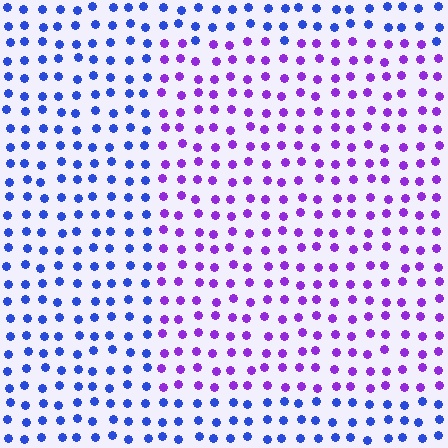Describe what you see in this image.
The image is filled with small blue elements in a uniform arrangement. A rectangle-shaped region is visible where the elements are tinted to a slightly different hue, forming a subtle color boundary.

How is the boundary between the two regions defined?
The boundary is defined purely by a slight shift in hue (about 47 degrees). Spacing, size, and orientation are identical on both sides.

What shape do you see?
I see a rectangle.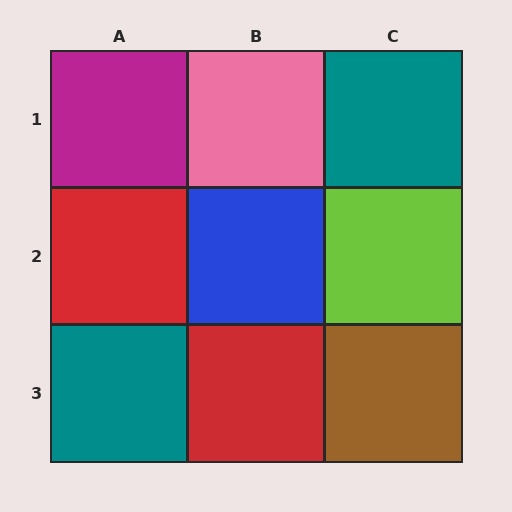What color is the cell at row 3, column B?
Red.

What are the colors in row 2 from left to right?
Red, blue, lime.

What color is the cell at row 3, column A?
Teal.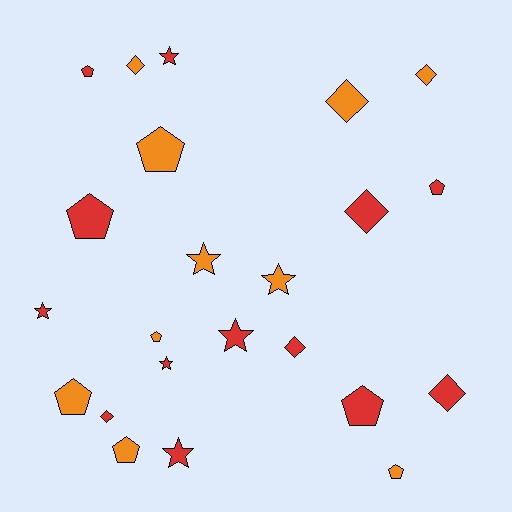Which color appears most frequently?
Red, with 13 objects.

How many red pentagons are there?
There are 4 red pentagons.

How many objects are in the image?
There are 23 objects.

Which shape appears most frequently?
Pentagon, with 9 objects.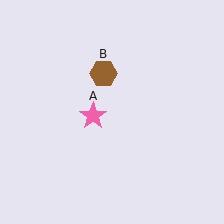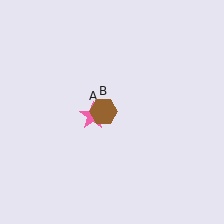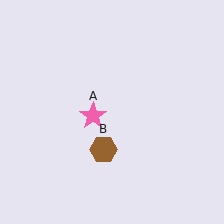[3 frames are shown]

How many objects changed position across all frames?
1 object changed position: brown hexagon (object B).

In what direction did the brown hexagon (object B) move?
The brown hexagon (object B) moved down.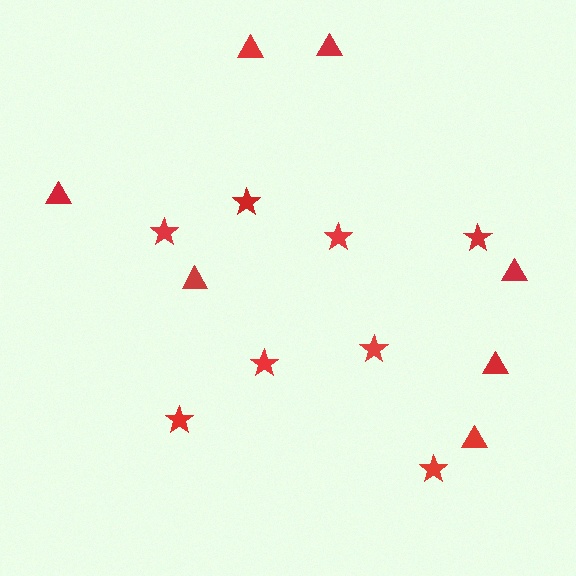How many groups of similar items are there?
There are 2 groups: one group of stars (8) and one group of triangles (7).